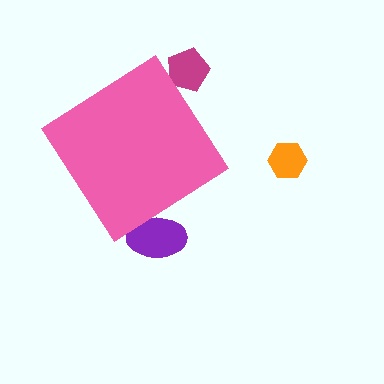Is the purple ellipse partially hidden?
Yes, the purple ellipse is partially hidden behind the pink diamond.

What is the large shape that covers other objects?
A pink diamond.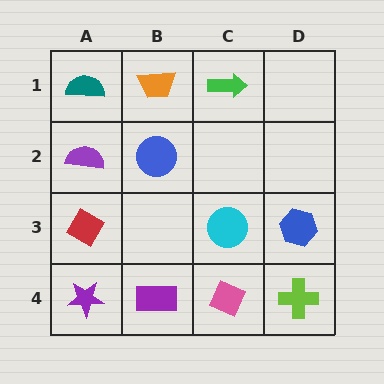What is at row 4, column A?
A purple star.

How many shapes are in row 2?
2 shapes.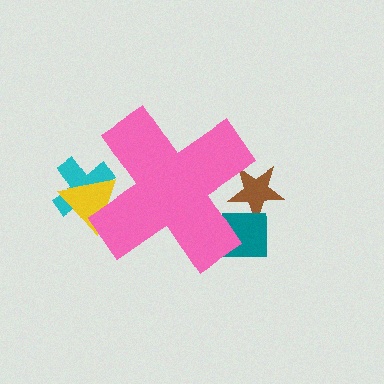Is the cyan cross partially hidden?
Yes, the cyan cross is partially hidden behind the pink cross.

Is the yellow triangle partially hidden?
Yes, the yellow triangle is partially hidden behind the pink cross.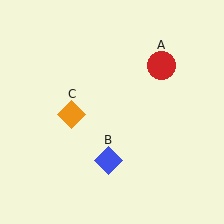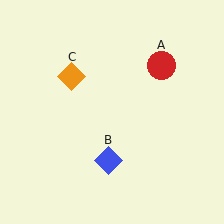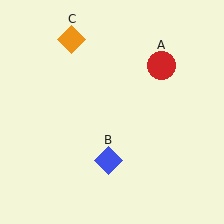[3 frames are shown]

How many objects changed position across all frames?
1 object changed position: orange diamond (object C).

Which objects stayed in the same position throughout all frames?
Red circle (object A) and blue diamond (object B) remained stationary.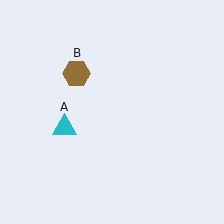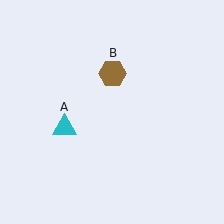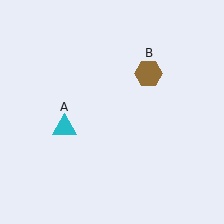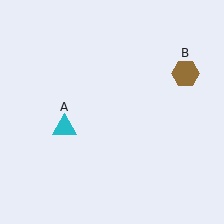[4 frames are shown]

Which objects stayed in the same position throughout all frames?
Cyan triangle (object A) remained stationary.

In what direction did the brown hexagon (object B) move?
The brown hexagon (object B) moved right.